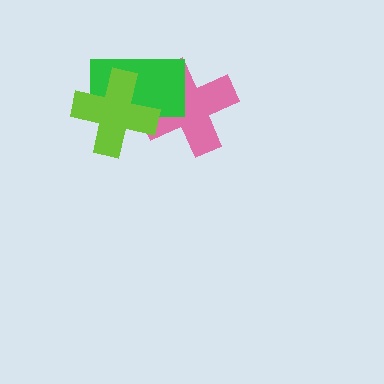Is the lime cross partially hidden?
No, no other shape covers it.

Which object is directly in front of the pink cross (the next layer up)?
The green rectangle is directly in front of the pink cross.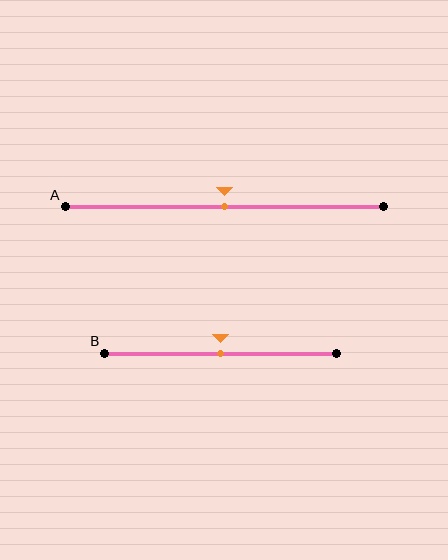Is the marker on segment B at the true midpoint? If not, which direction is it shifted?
Yes, the marker on segment B is at the true midpoint.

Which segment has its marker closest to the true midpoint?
Segment A has its marker closest to the true midpoint.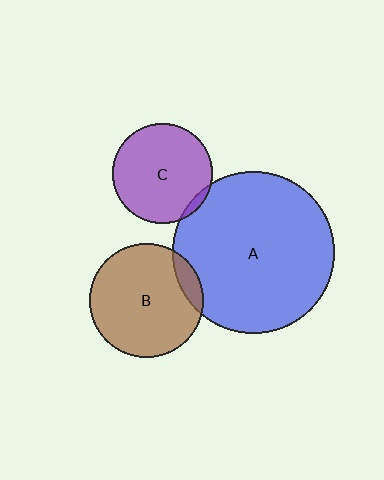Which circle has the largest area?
Circle A (blue).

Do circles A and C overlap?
Yes.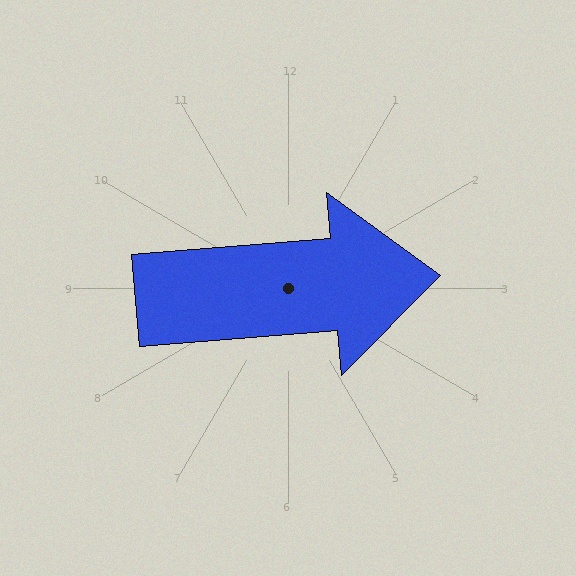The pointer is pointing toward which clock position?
Roughly 3 o'clock.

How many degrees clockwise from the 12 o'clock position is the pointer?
Approximately 85 degrees.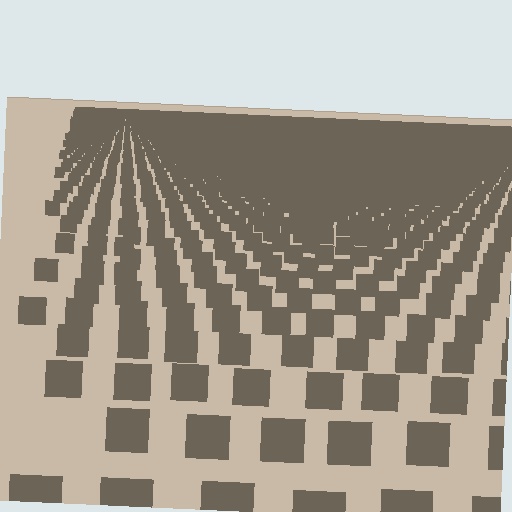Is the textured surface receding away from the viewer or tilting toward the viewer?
The surface is receding away from the viewer. Texture elements get smaller and denser toward the top.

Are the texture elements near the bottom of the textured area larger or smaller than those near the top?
Larger. Near the bottom, elements are closer to the viewer and appear at a bigger on-screen size.